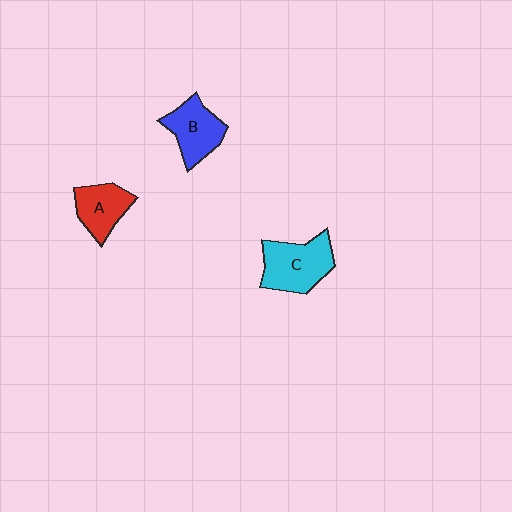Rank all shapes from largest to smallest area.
From largest to smallest: C (cyan), B (blue), A (red).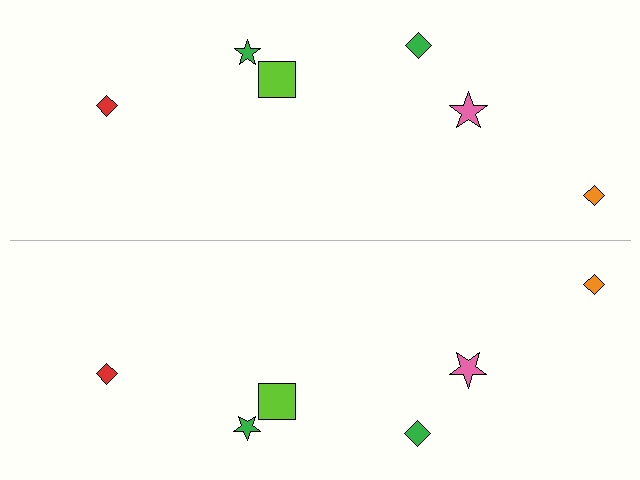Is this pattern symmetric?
Yes, this pattern has bilateral (reflection) symmetry.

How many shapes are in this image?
There are 12 shapes in this image.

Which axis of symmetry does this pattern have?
The pattern has a horizontal axis of symmetry running through the center of the image.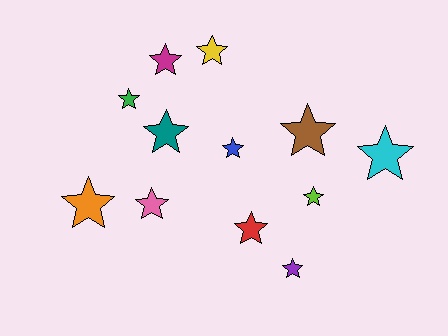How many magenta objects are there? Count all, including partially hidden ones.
There is 1 magenta object.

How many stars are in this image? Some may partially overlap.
There are 12 stars.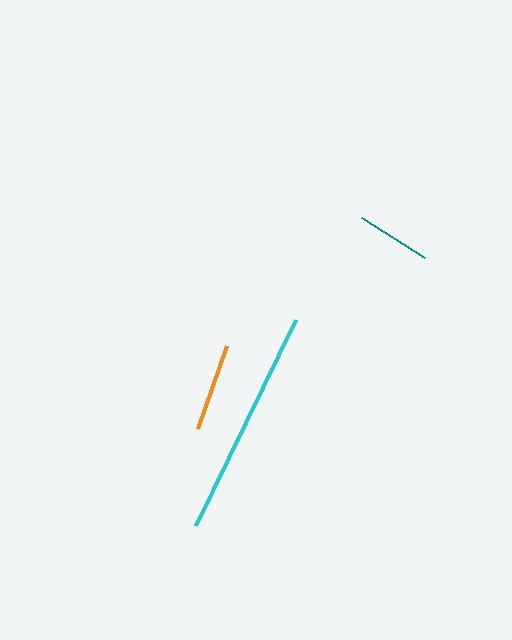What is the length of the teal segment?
The teal segment is approximately 74 pixels long.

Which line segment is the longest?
The cyan line is the longest at approximately 229 pixels.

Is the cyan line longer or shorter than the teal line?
The cyan line is longer than the teal line.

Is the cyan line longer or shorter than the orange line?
The cyan line is longer than the orange line.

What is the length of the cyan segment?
The cyan segment is approximately 229 pixels long.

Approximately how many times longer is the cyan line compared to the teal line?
The cyan line is approximately 3.1 times the length of the teal line.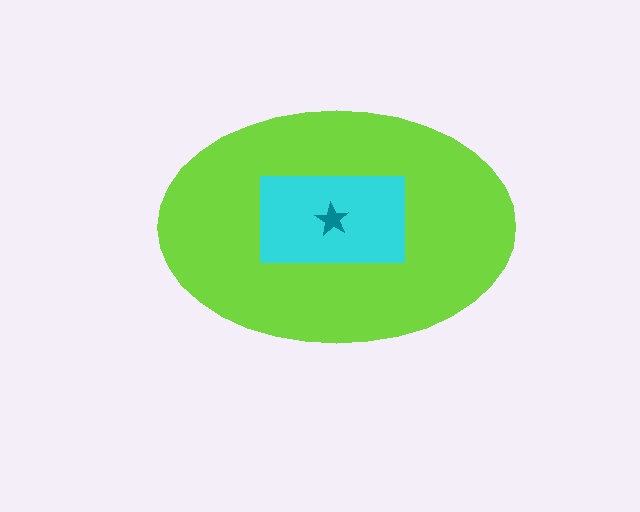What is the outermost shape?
The lime ellipse.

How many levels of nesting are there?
3.